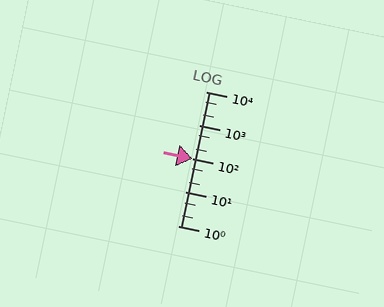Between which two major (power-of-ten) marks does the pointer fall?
The pointer is between 100 and 1000.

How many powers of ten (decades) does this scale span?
The scale spans 4 decades, from 1 to 10000.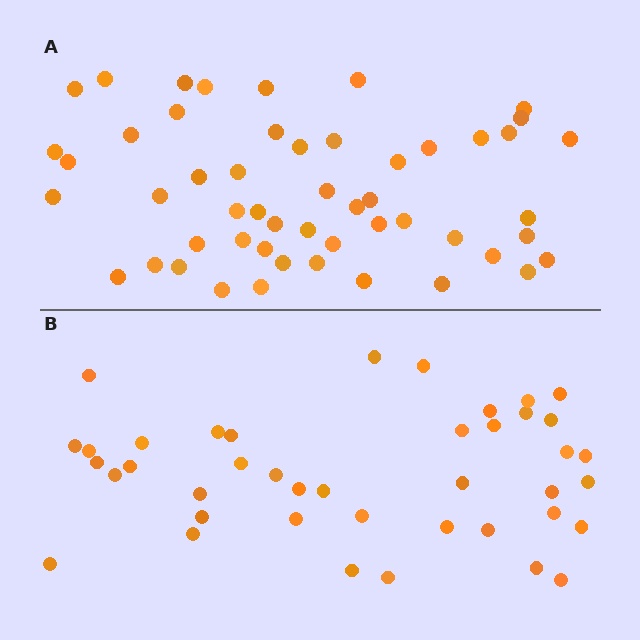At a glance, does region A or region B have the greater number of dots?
Region A (the top region) has more dots.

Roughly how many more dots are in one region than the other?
Region A has roughly 12 or so more dots than region B.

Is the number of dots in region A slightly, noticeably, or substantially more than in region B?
Region A has noticeably more, but not dramatically so. The ratio is roughly 1.3 to 1.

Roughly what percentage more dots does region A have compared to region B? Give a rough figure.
About 25% more.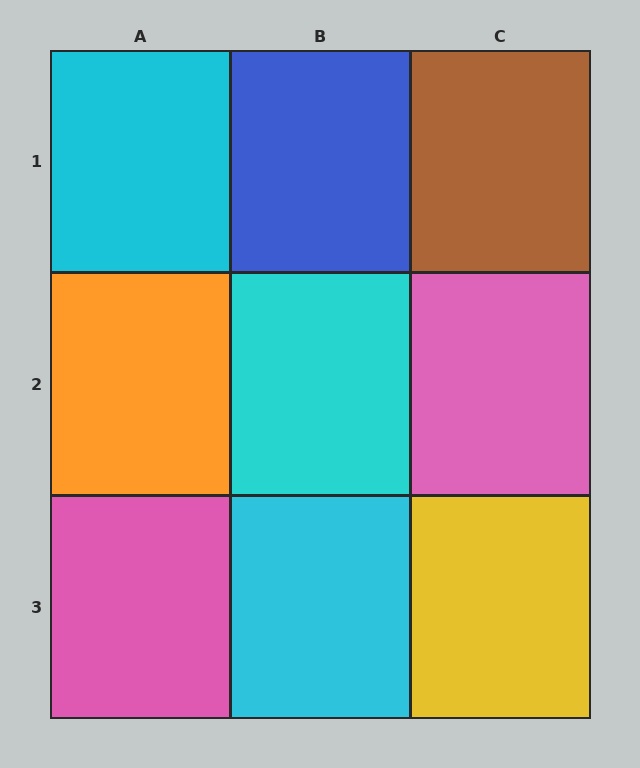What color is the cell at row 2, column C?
Pink.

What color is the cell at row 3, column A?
Pink.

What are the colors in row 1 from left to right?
Cyan, blue, brown.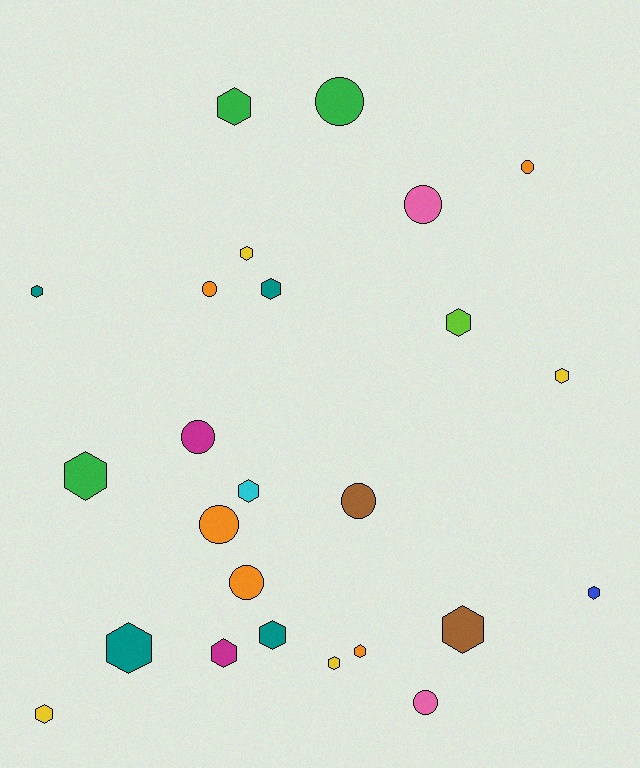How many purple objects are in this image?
There are no purple objects.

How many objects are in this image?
There are 25 objects.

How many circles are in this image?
There are 9 circles.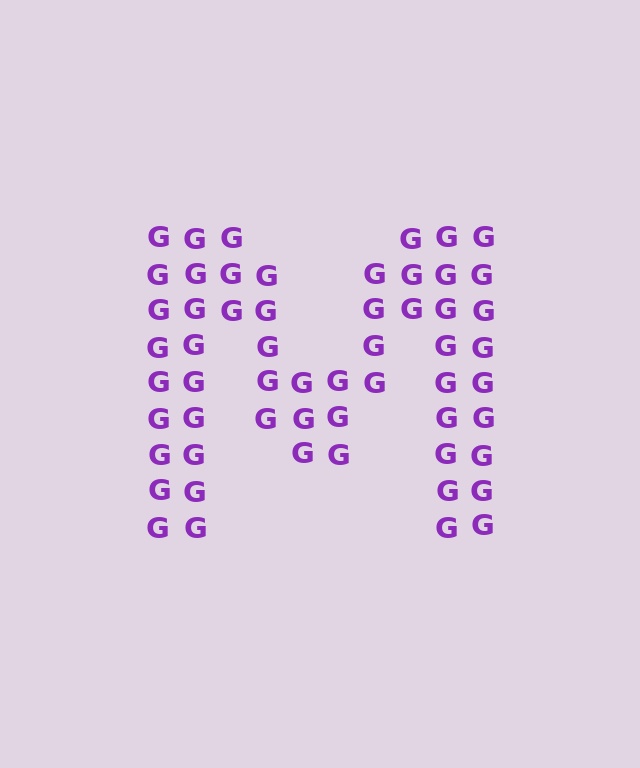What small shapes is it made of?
It is made of small letter G's.